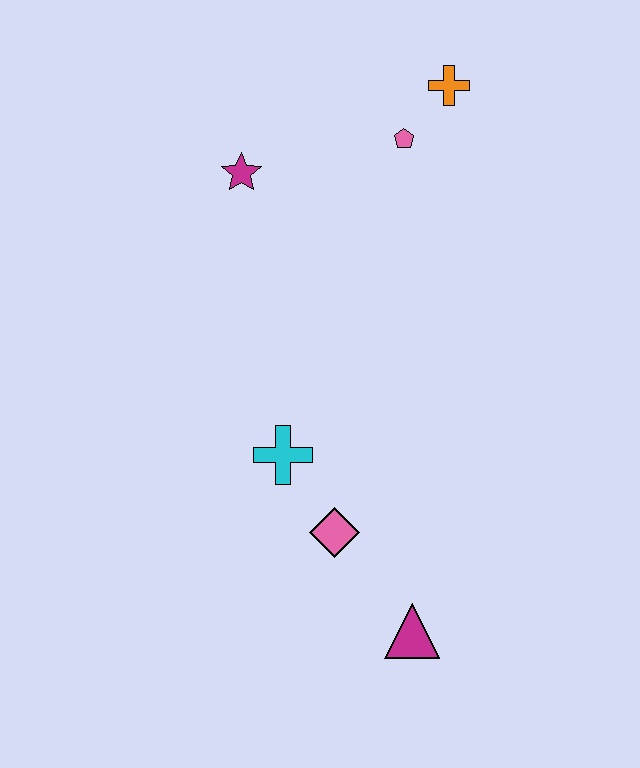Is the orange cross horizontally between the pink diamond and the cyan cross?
No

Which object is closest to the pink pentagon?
The orange cross is closest to the pink pentagon.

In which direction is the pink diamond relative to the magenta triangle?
The pink diamond is above the magenta triangle.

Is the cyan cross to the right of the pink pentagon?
No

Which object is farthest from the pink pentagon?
The magenta triangle is farthest from the pink pentagon.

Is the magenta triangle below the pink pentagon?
Yes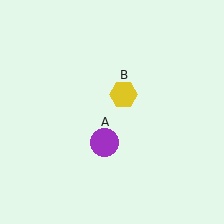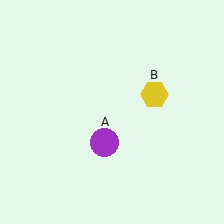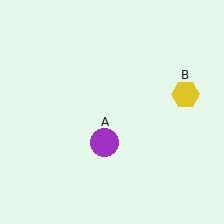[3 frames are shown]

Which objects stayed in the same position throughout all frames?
Purple circle (object A) remained stationary.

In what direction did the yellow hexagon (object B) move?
The yellow hexagon (object B) moved right.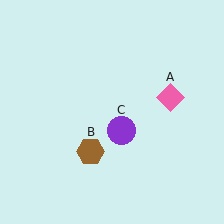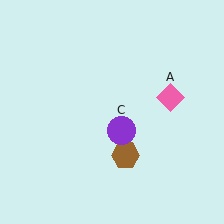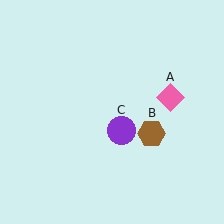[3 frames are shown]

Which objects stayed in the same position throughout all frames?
Pink diamond (object A) and purple circle (object C) remained stationary.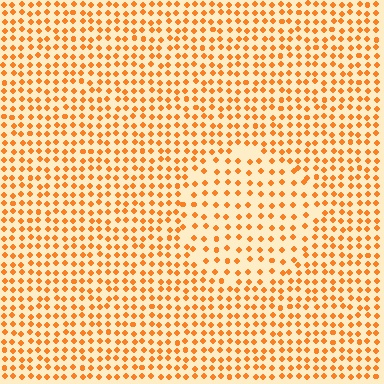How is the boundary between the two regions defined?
The boundary is defined by a change in element density (approximately 1.6x ratio). All elements are the same color, size, and shape.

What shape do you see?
I see a circle.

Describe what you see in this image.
The image contains small orange elements arranged at two different densities. A circle-shaped region is visible where the elements are less densely packed than the surrounding area.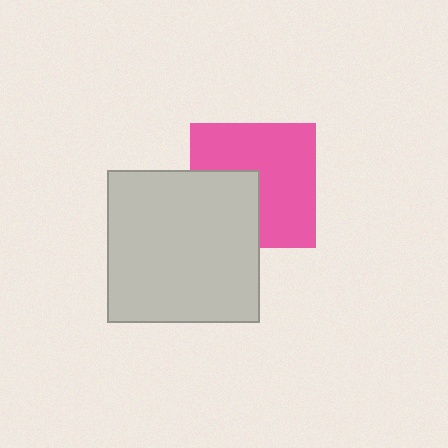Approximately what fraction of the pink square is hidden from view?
Roughly 35% of the pink square is hidden behind the light gray square.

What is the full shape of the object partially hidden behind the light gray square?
The partially hidden object is a pink square.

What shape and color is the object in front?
The object in front is a light gray square.